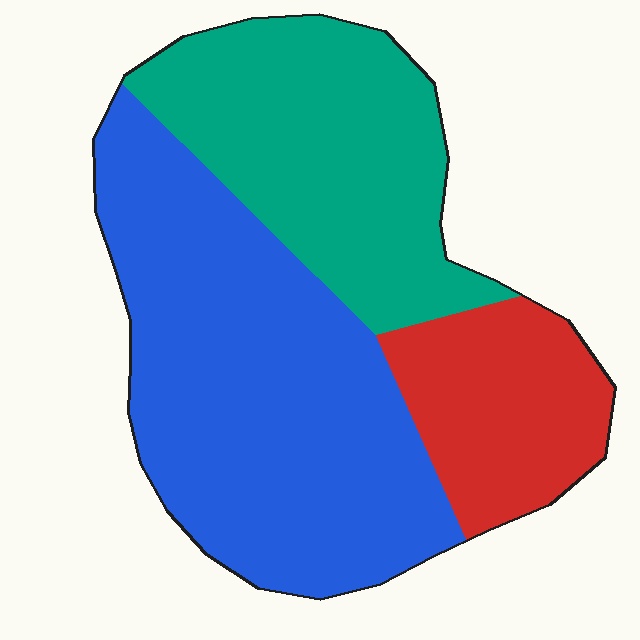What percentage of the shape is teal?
Teal covers around 30% of the shape.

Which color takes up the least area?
Red, at roughly 20%.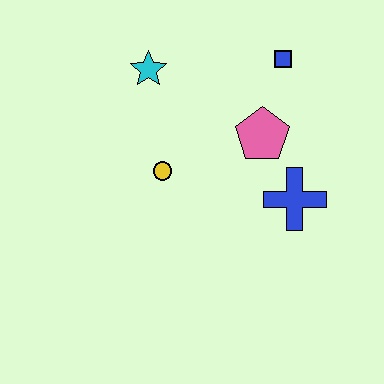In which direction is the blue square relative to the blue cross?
The blue square is above the blue cross.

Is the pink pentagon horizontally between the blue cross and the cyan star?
Yes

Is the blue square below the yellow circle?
No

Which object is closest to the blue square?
The pink pentagon is closest to the blue square.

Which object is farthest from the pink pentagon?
The cyan star is farthest from the pink pentagon.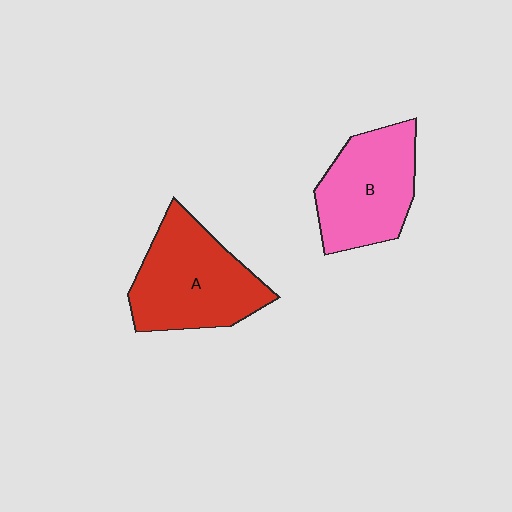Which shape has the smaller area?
Shape B (pink).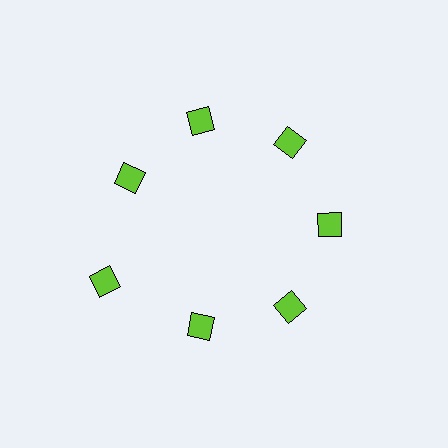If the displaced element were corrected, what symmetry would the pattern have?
It would have 7-fold rotational symmetry — the pattern would map onto itself every 51 degrees.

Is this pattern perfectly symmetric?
No. The 7 lime squares are arranged in a ring, but one element near the 8 o'clock position is pushed outward from the center, breaking the 7-fold rotational symmetry.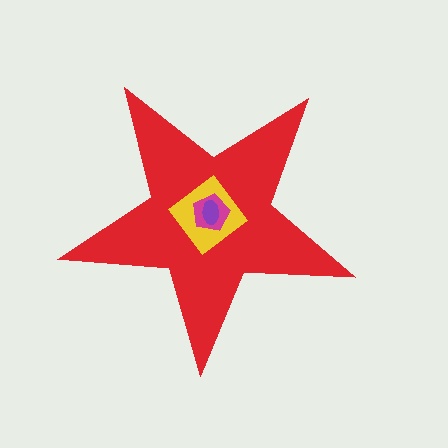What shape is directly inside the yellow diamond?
The magenta pentagon.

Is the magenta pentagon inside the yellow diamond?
Yes.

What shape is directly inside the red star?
The yellow diamond.